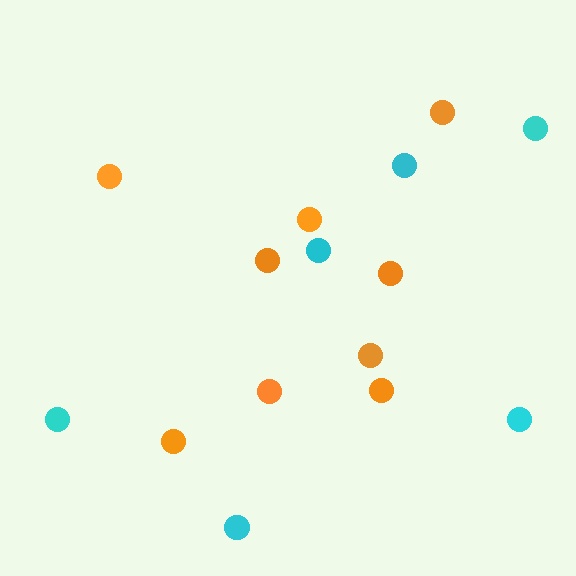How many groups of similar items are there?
There are 2 groups: one group of cyan circles (6) and one group of orange circles (9).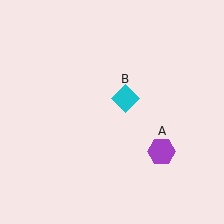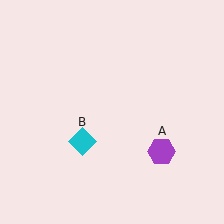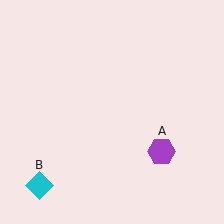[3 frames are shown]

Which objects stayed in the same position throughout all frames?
Purple hexagon (object A) remained stationary.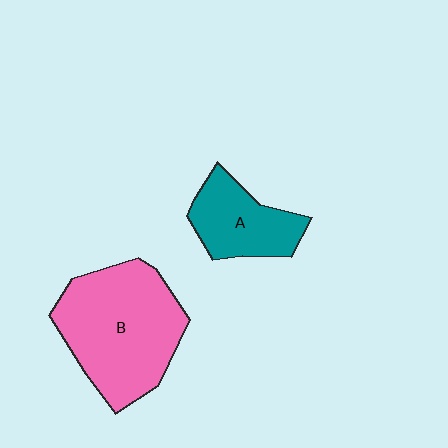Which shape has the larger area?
Shape B (pink).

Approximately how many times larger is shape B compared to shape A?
Approximately 2.0 times.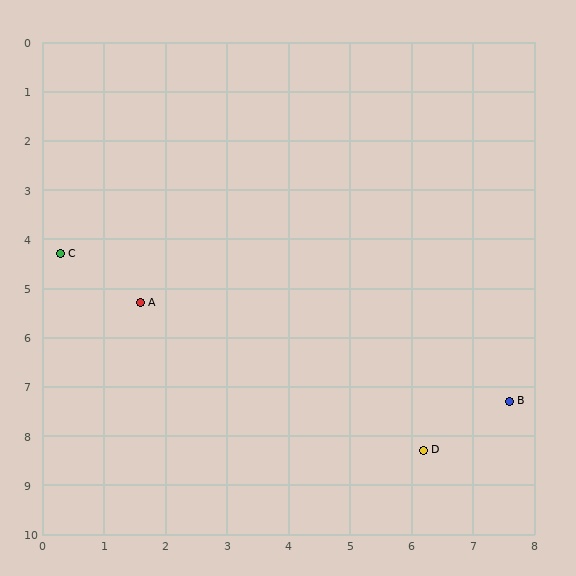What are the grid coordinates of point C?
Point C is at approximately (0.3, 4.3).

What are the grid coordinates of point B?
Point B is at approximately (7.6, 7.3).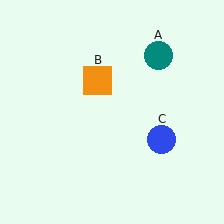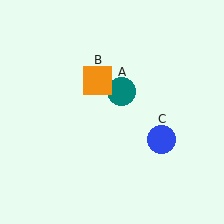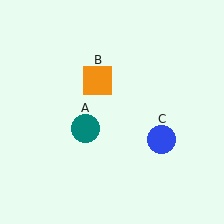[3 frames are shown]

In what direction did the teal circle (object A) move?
The teal circle (object A) moved down and to the left.